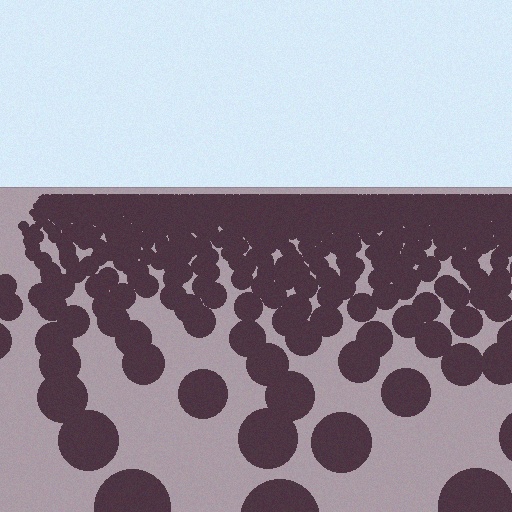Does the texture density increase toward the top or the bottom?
Density increases toward the top.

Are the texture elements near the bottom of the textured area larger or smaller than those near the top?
Larger. Near the bottom, elements are closer to the viewer and appear at a bigger on-screen size.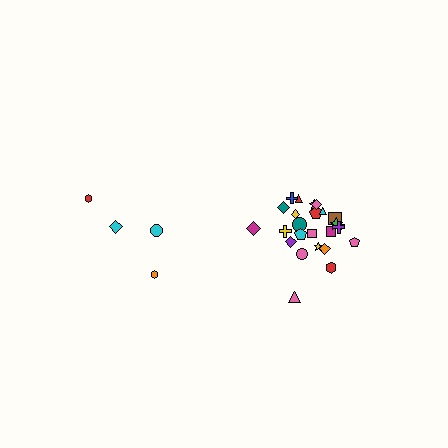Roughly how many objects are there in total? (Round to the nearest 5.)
Roughly 30 objects in total.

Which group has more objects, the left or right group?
The right group.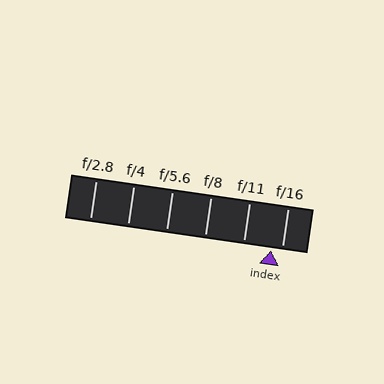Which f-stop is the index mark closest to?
The index mark is closest to f/16.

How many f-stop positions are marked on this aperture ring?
There are 6 f-stop positions marked.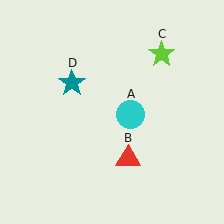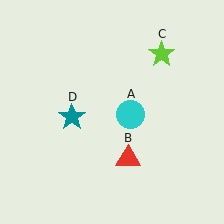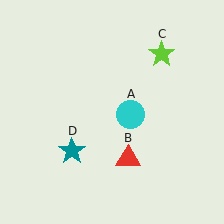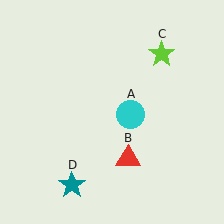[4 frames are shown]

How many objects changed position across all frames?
1 object changed position: teal star (object D).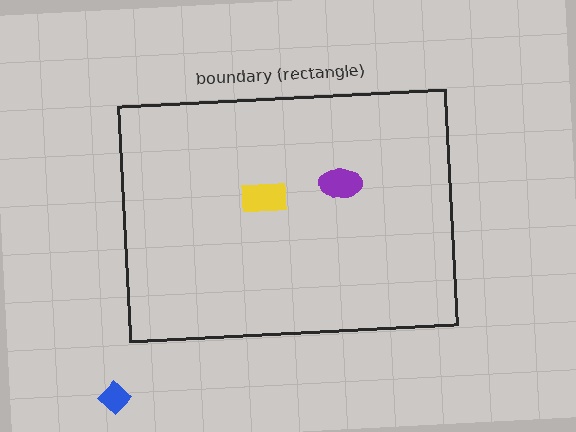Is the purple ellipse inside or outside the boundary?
Inside.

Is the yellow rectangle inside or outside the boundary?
Inside.